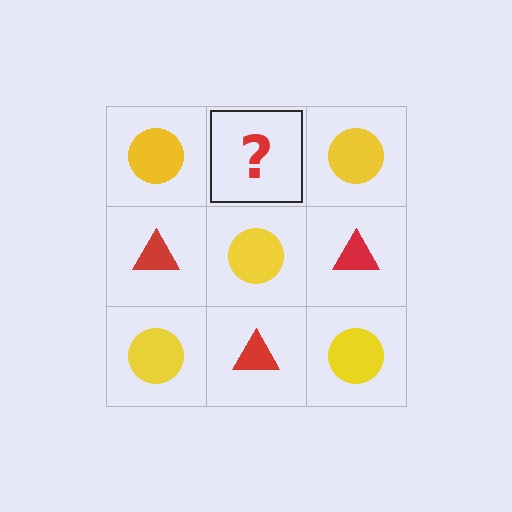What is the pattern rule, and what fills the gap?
The rule is that it alternates yellow circle and red triangle in a checkerboard pattern. The gap should be filled with a red triangle.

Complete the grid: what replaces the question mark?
The question mark should be replaced with a red triangle.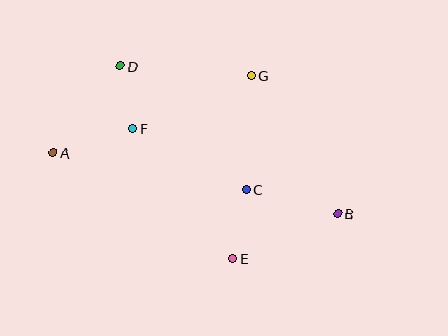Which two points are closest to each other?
Points D and F are closest to each other.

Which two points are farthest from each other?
Points A and B are farthest from each other.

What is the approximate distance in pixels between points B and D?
The distance between B and D is approximately 262 pixels.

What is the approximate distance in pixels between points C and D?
The distance between C and D is approximately 176 pixels.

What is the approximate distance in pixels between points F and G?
The distance between F and G is approximately 129 pixels.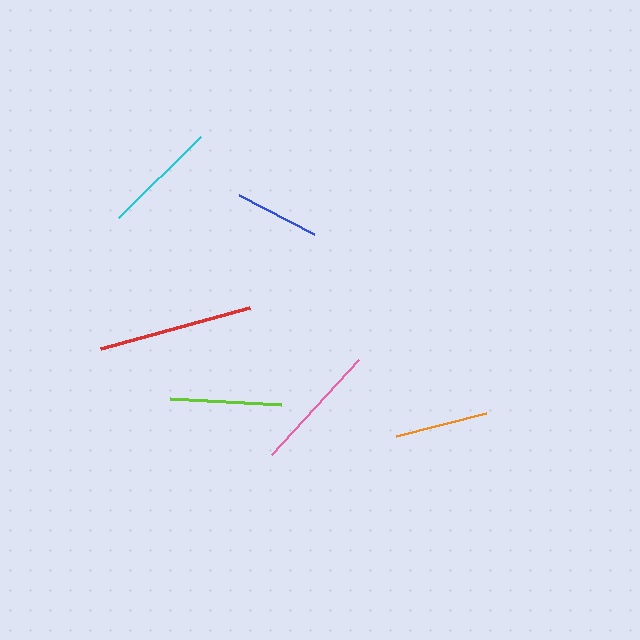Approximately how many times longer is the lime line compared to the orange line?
The lime line is approximately 1.2 times the length of the orange line.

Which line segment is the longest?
The red line is the longest at approximately 154 pixels.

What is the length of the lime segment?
The lime segment is approximately 111 pixels long.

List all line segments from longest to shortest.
From longest to shortest: red, pink, cyan, lime, orange, blue.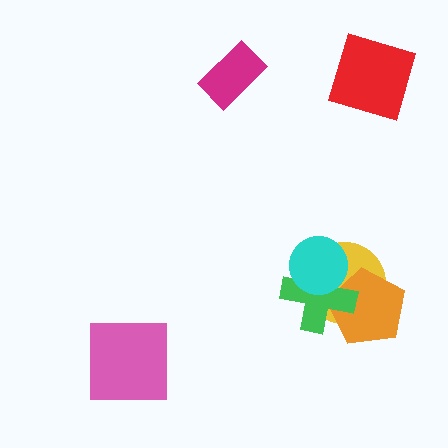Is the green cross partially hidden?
Yes, it is partially covered by another shape.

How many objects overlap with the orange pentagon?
2 objects overlap with the orange pentagon.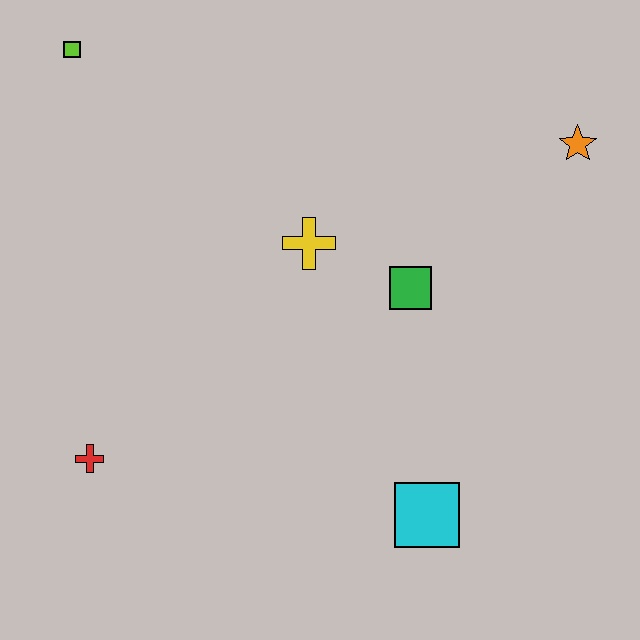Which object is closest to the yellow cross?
The green square is closest to the yellow cross.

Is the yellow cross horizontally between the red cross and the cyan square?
Yes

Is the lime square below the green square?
No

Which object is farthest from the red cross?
The orange star is farthest from the red cross.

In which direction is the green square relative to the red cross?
The green square is to the right of the red cross.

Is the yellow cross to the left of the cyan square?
Yes